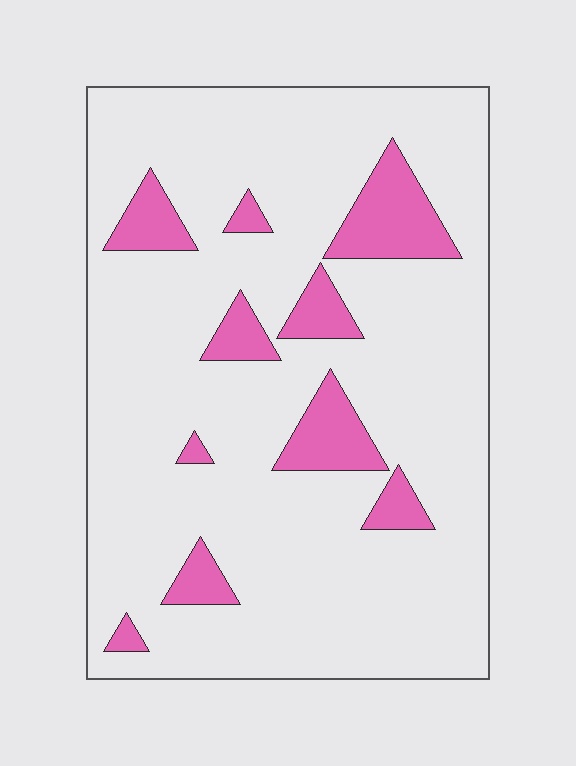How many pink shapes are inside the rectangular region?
10.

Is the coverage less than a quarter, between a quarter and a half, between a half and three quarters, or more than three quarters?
Less than a quarter.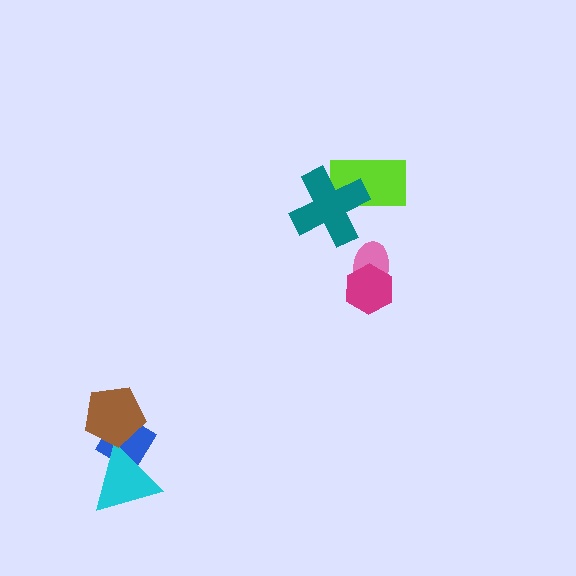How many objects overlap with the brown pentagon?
1 object overlaps with the brown pentagon.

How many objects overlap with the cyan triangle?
1 object overlaps with the cyan triangle.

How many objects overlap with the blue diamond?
2 objects overlap with the blue diamond.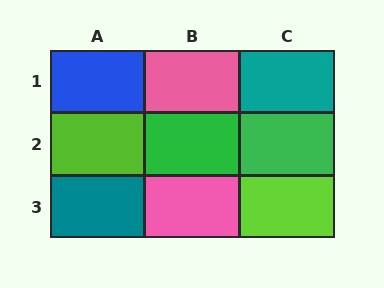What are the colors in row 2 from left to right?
Lime, green, green.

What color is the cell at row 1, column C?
Teal.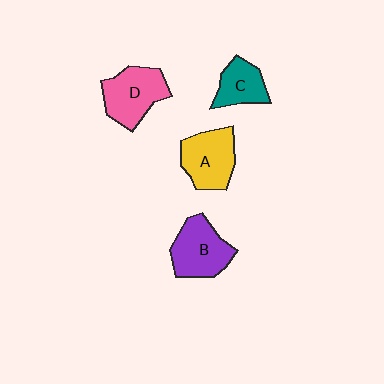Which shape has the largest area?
Shape D (pink).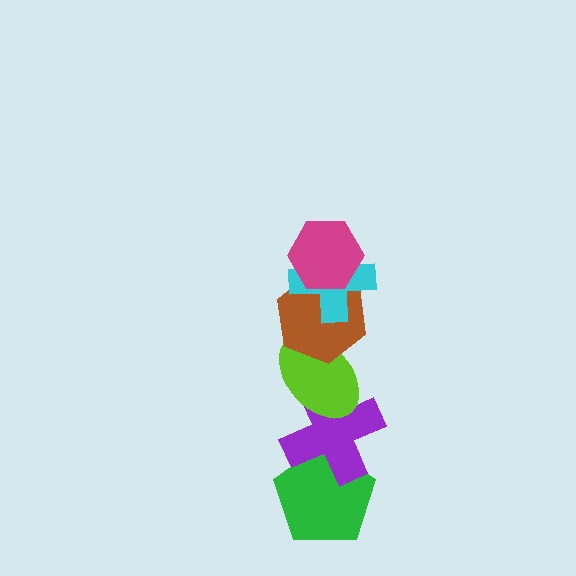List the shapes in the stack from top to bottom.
From top to bottom: the magenta hexagon, the cyan cross, the brown hexagon, the lime ellipse, the purple cross, the green pentagon.